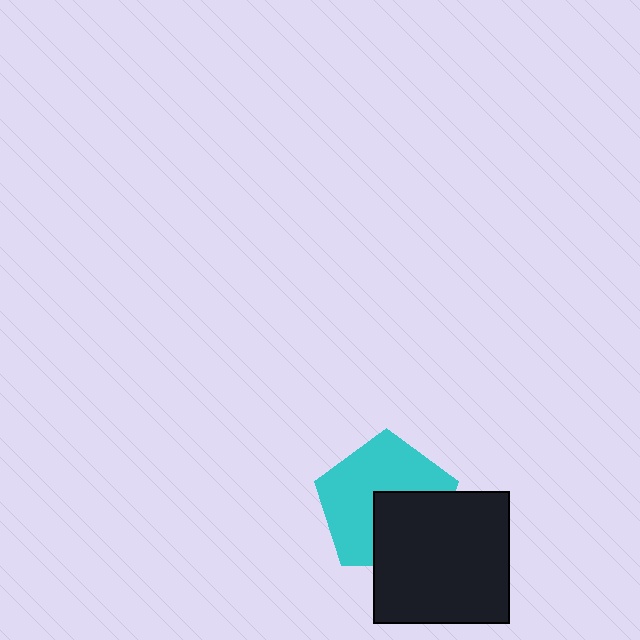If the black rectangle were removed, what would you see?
You would see the complete cyan pentagon.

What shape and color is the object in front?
The object in front is a black rectangle.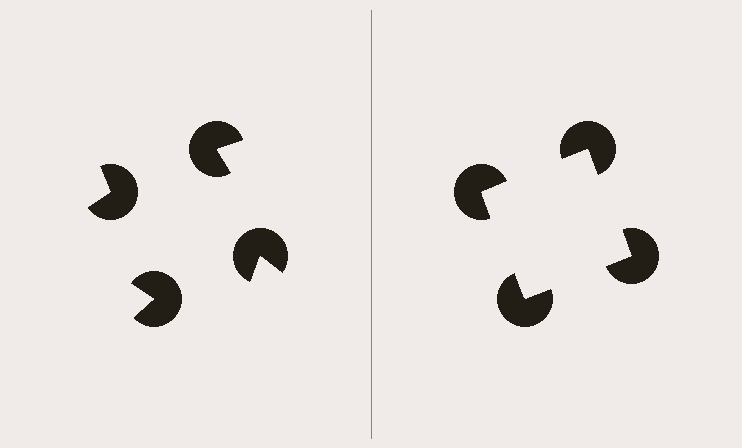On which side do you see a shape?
An illusory square appears on the right side. On the left side the wedge cuts are rotated, so no coherent shape forms.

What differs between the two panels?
The pac-man discs are positioned identically on both sides; only the wedge orientations differ. On the right they align to a square; on the left they are misaligned.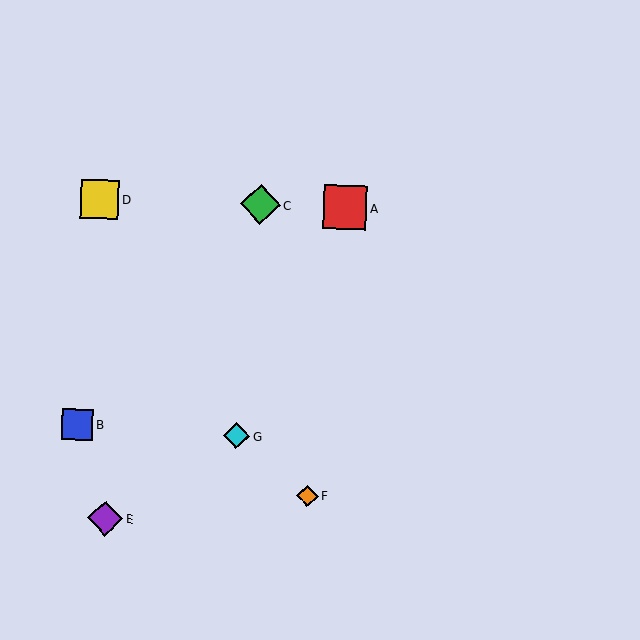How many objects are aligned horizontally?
3 objects (A, C, D) are aligned horizontally.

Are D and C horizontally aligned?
Yes, both are at y≈199.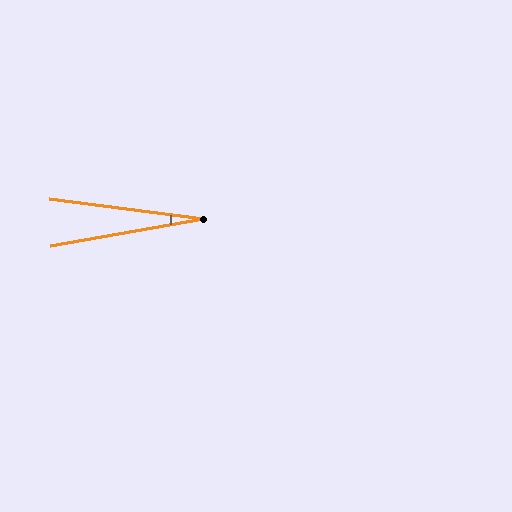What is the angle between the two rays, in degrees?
Approximately 17 degrees.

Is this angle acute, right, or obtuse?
It is acute.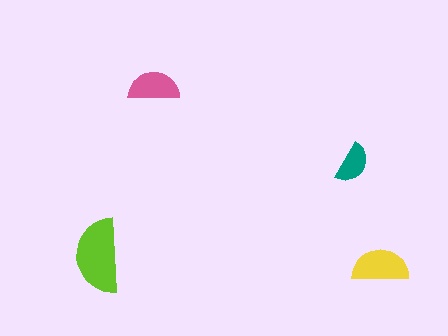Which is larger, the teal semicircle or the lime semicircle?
The lime one.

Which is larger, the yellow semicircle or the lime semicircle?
The lime one.